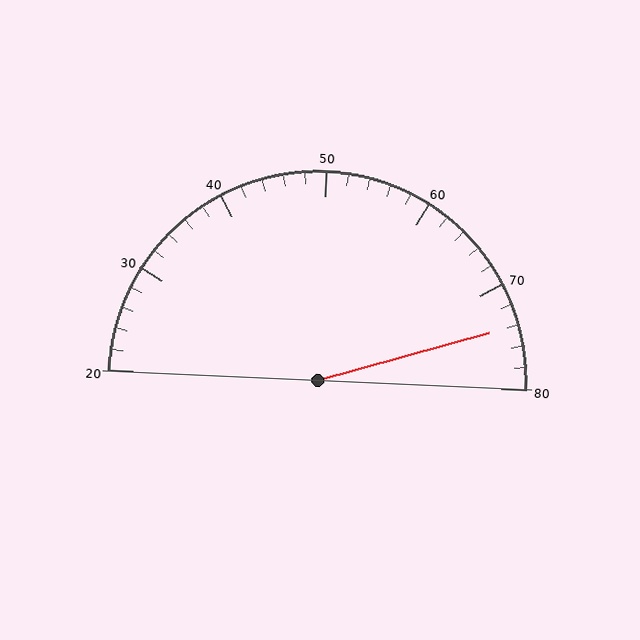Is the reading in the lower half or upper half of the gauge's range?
The reading is in the upper half of the range (20 to 80).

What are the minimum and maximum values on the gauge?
The gauge ranges from 20 to 80.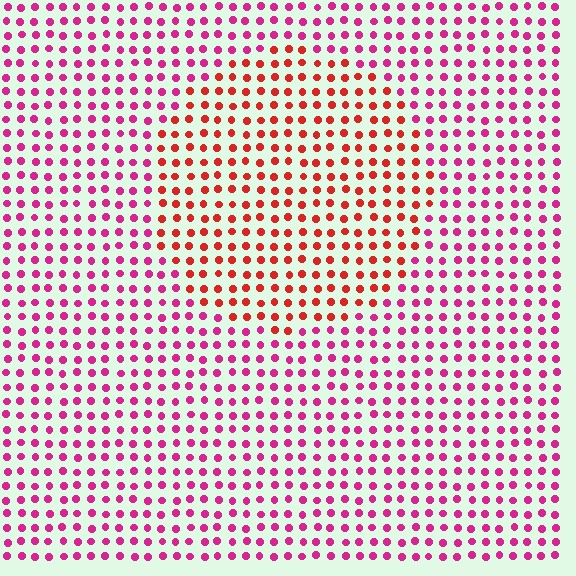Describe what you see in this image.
The image is filled with small magenta elements in a uniform arrangement. A circle-shaped region is visible where the elements are tinted to a slightly different hue, forming a subtle color boundary.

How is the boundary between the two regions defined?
The boundary is defined purely by a slight shift in hue (about 37 degrees). Spacing, size, and orientation are identical on both sides.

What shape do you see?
I see a circle.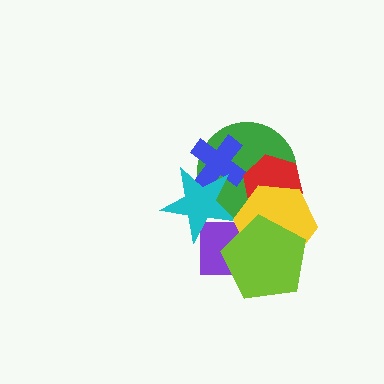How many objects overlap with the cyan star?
3 objects overlap with the cyan star.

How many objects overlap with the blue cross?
2 objects overlap with the blue cross.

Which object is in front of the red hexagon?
The yellow hexagon is in front of the red hexagon.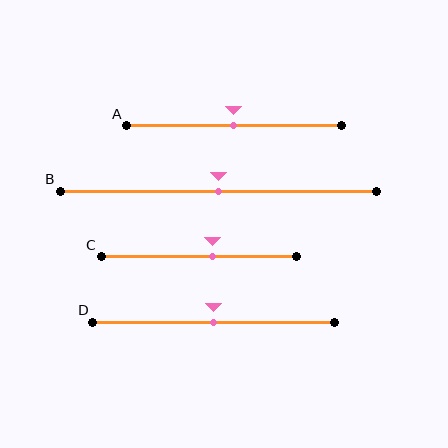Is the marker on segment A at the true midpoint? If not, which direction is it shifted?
Yes, the marker on segment A is at the true midpoint.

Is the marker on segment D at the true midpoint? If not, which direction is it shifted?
Yes, the marker on segment D is at the true midpoint.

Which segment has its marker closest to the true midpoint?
Segment A has its marker closest to the true midpoint.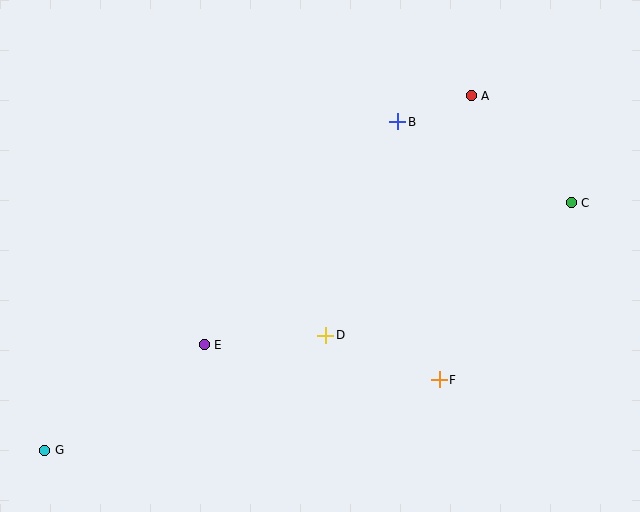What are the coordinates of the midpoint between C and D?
The midpoint between C and D is at (449, 269).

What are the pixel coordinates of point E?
Point E is at (204, 345).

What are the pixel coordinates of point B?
Point B is at (398, 122).